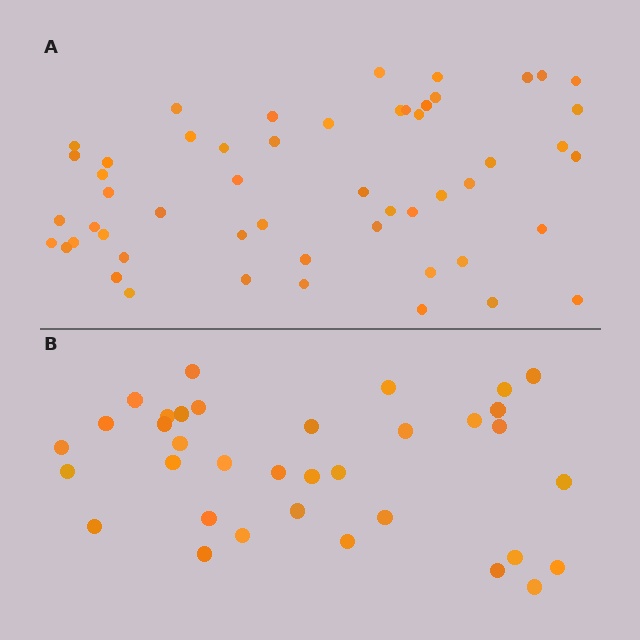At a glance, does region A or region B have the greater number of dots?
Region A (the top region) has more dots.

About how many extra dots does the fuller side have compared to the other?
Region A has approximately 20 more dots than region B.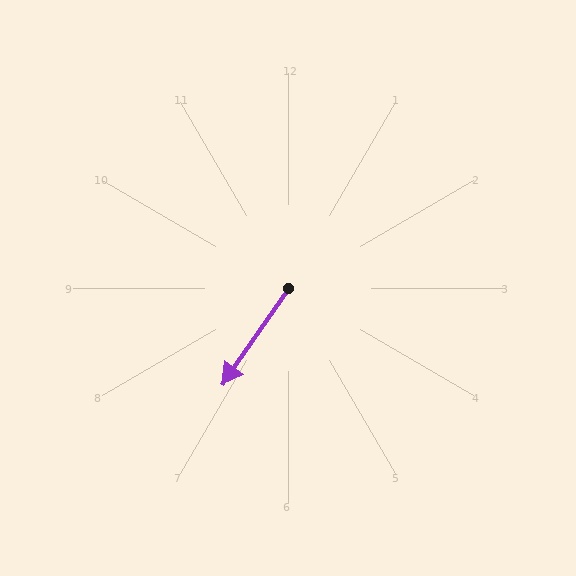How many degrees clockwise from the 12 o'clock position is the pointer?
Approximately 214 degrees.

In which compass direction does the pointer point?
Southwest.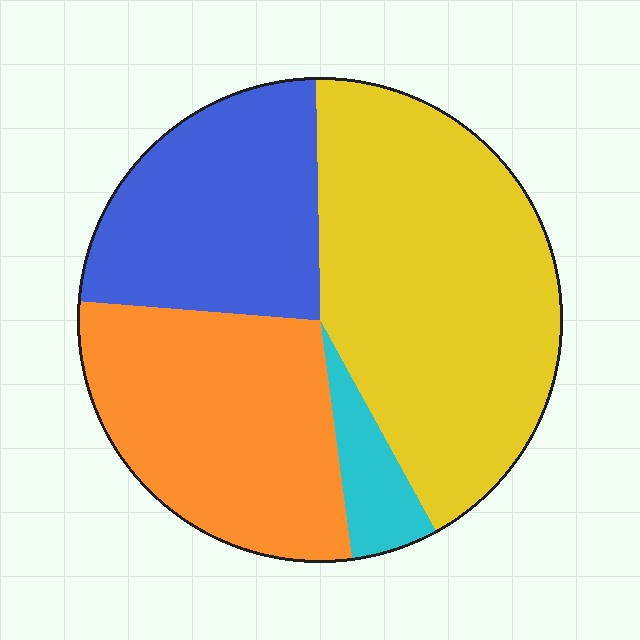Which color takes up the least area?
Cyan, at roughly 5%.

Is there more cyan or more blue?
Blue.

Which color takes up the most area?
Yellow, at roughly 40%.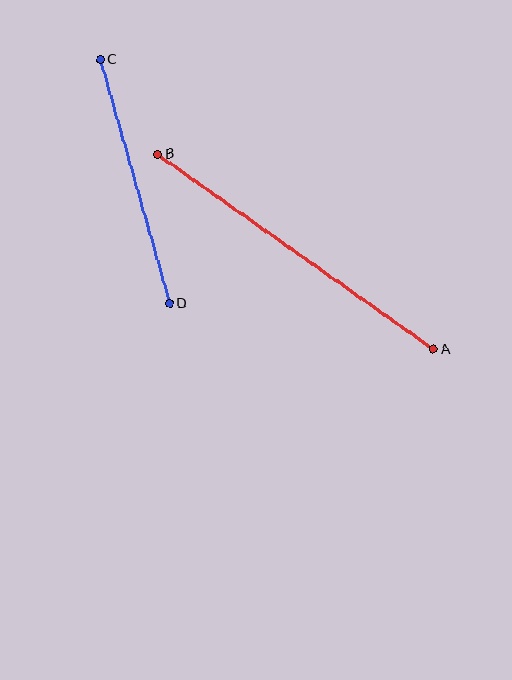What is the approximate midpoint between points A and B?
The midpoint is at approximately (295, 252) pixels.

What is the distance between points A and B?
The distance is approximately 337 pixels.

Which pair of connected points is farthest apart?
Points A and B are farthest apart.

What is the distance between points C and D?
The distance is approximately 253 pixels.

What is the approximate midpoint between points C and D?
The midpoint is at approximately (135, 181) pixels.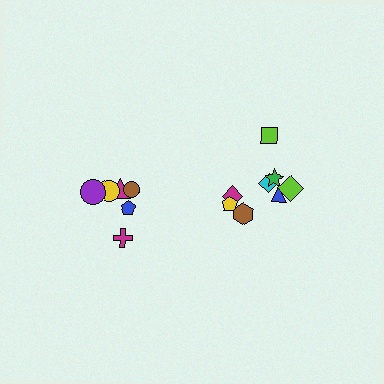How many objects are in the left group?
There are 6 objects.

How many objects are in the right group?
There are 8 objects.